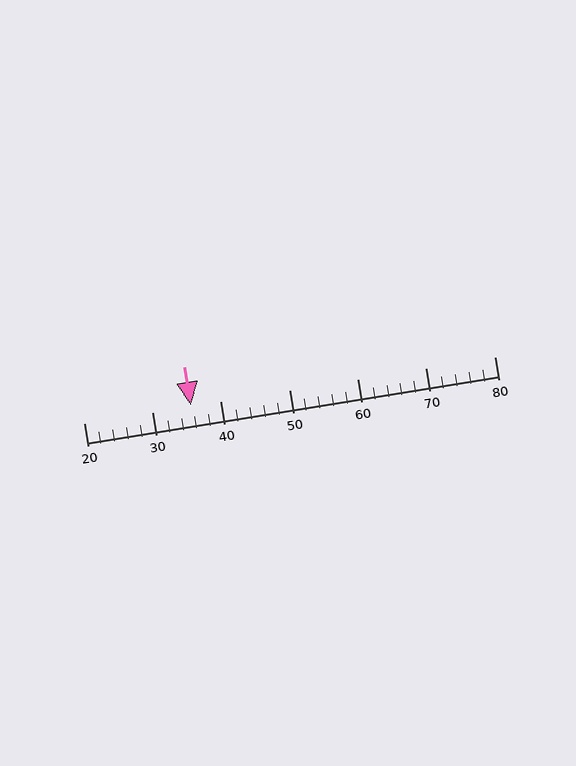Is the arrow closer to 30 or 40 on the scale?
The arrow is closer to 40.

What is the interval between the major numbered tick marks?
The major tick marks are spaced 10 units apart.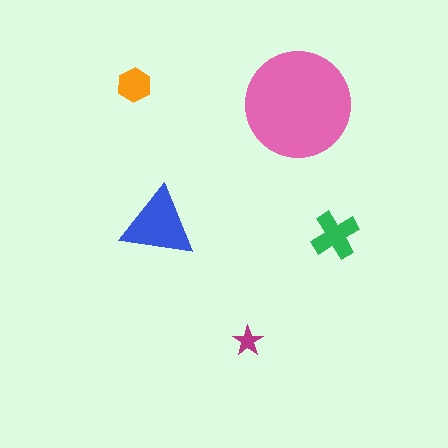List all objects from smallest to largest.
The magenta star, the orange hexagon, the green cross, the blue triangle, the pink circle.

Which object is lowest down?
The magenta star is bottommost.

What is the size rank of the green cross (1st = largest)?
3rd.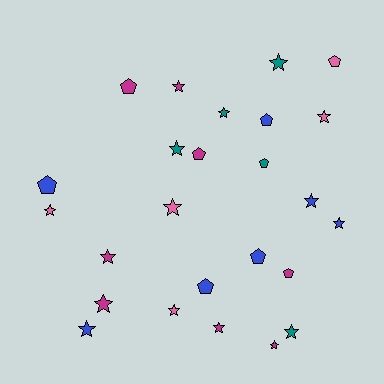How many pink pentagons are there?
There is 1 pink pentagon.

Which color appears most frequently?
Magenta, with 8 objects.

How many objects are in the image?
There are 25 objects.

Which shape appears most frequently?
Star, with 16 objects.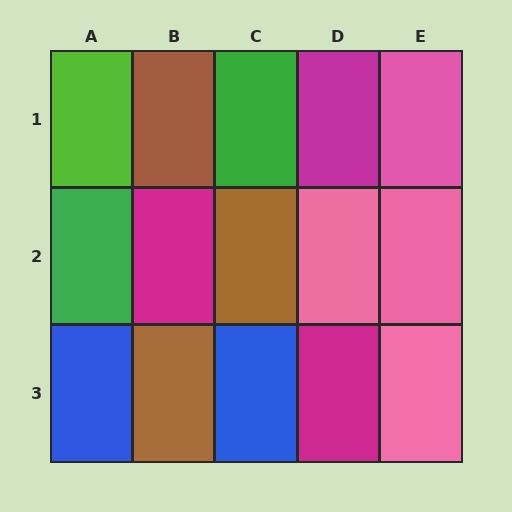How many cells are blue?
2 cells are blue.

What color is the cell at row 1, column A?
Lime.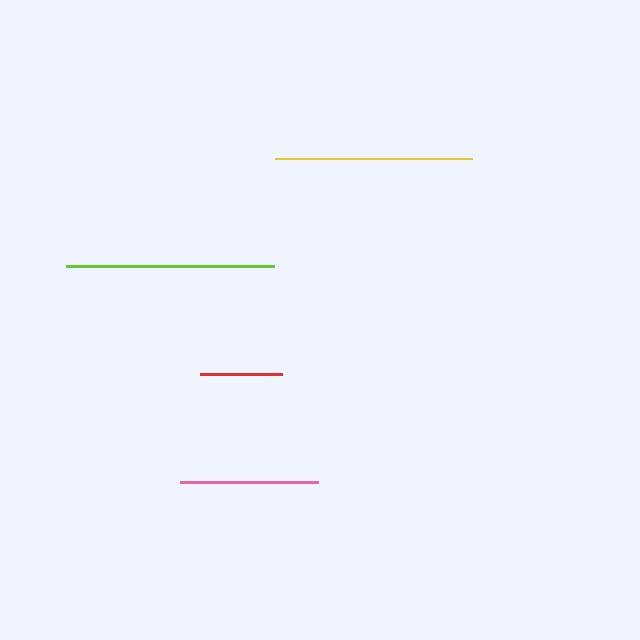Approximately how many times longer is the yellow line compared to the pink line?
The yellow line is approximately 1.4 times the length of the pink line.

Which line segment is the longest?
The lime line is the longest at approximately 208 pixels.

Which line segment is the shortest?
The red line is the shortest at approximately 81 pixels.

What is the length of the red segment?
The red segment is approximately 81 pixels long.